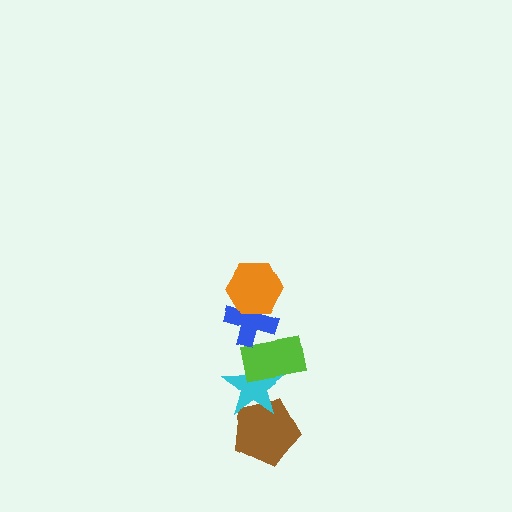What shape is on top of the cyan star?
The lime rectangle is on top of the cyan star.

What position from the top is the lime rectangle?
The lime rectangle is 3rd from the top.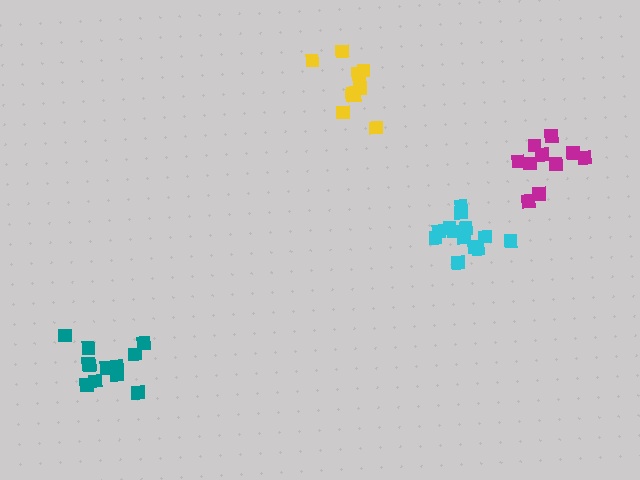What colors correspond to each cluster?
The clusters are colored: cyan, teal, yellow, magenta.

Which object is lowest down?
The teal cluster is bottommost.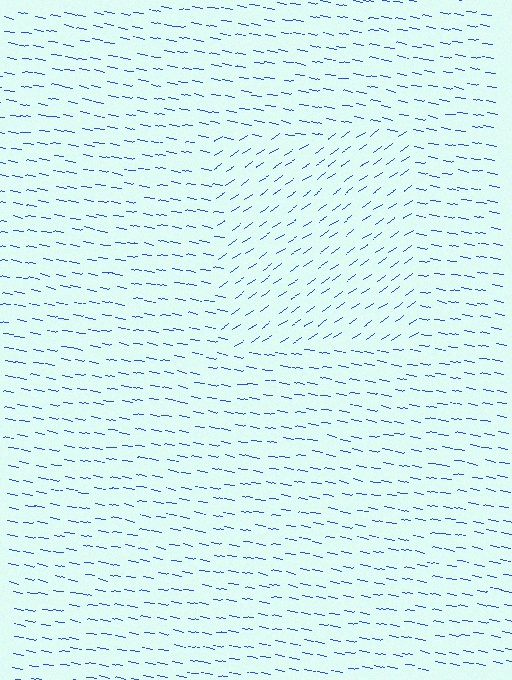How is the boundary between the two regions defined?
The boundary is defined purely by a change in line orientation (approximately 45 degrees difference). All lines are the same color and thickness.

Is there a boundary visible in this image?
Yes, there is a texture boundary formed by a change in line orientation.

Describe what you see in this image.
The image is filled with small blue line segments. A rectangle region in the image has lines oriented differently from the surrounding lines, creating a visible texture boundary.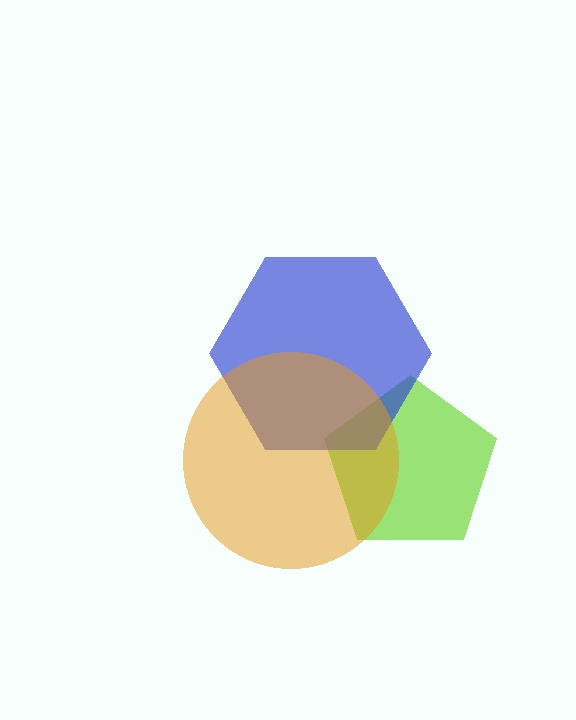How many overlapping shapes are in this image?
There are 3 overlapping shapes in the image.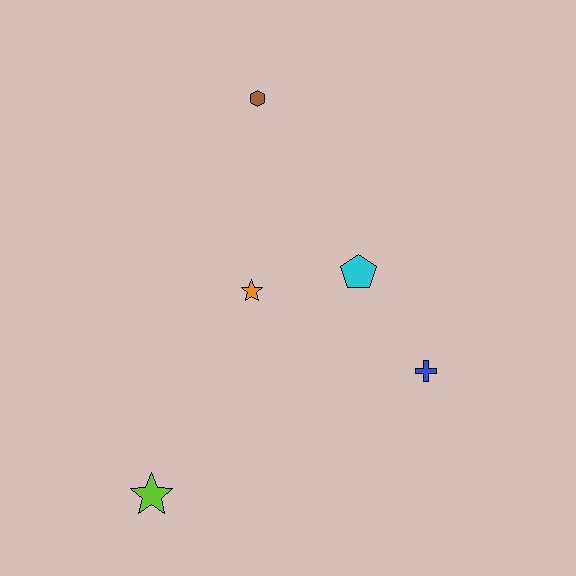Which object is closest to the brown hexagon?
The orange star is closest to the brown hexagon.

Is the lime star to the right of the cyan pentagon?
No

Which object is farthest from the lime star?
The brown hexagon is farthest from the lime star.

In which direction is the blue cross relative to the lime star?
The blue cross is to the right of the lime star.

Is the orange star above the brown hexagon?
No